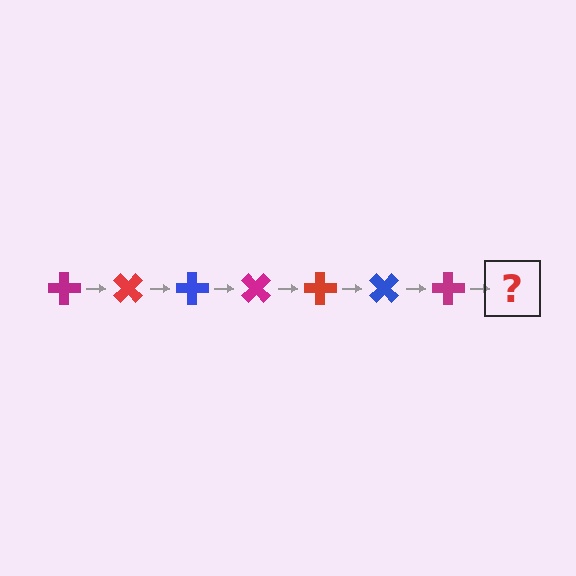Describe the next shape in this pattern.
It should be a red cross, rotated 315 degrees from the start.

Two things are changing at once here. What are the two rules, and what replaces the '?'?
The two rules are that it rotates 45 degrees each step and the color cycles through magenta, red, and blue. The '?' should be a red cross, rotated 315 degrees from the start.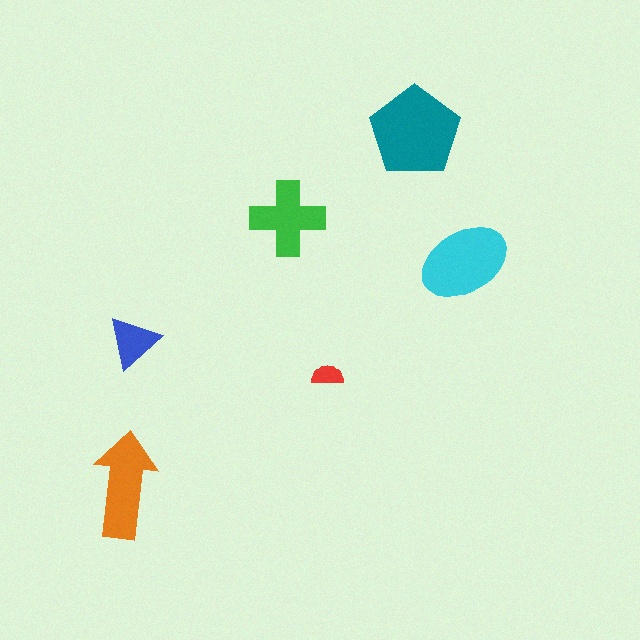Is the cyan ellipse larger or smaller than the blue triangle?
Larger.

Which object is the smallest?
The red semicircle.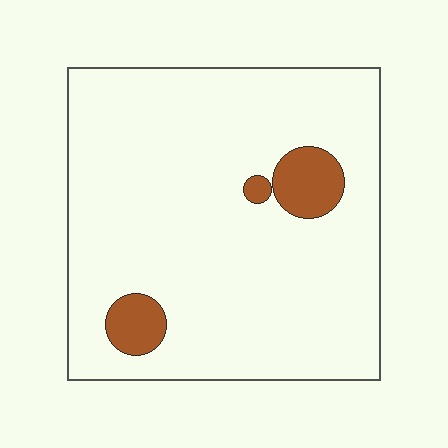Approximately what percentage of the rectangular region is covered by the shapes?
Approximately 10%.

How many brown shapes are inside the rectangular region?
3.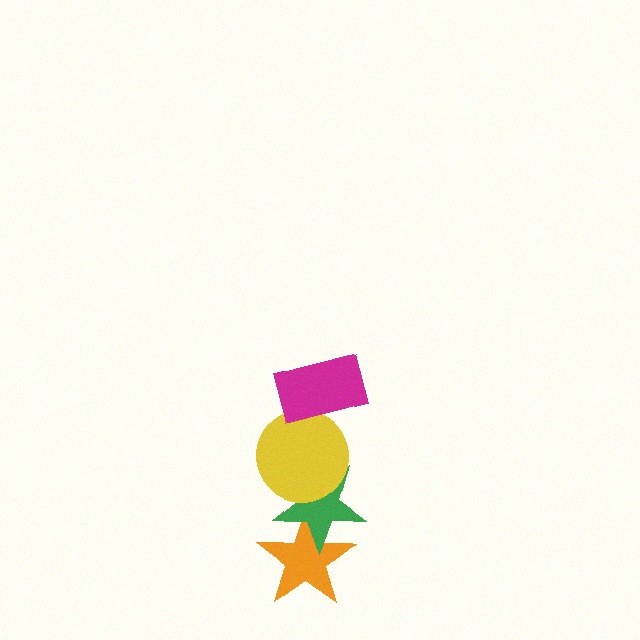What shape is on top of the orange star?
The green star is on top of the orange star.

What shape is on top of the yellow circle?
The magenta rectangle is on top of the yellow circle.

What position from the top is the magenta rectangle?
The magenta rectangle is 1st from the top.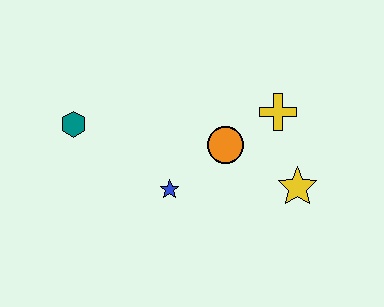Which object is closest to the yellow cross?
The orange circle is closest to the yellow cross.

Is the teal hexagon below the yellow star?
No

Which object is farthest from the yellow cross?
The teal hexagon is farthest from the yellow cross.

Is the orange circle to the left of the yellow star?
Yes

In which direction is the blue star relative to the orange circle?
The blue star is to the left of the orange circle.